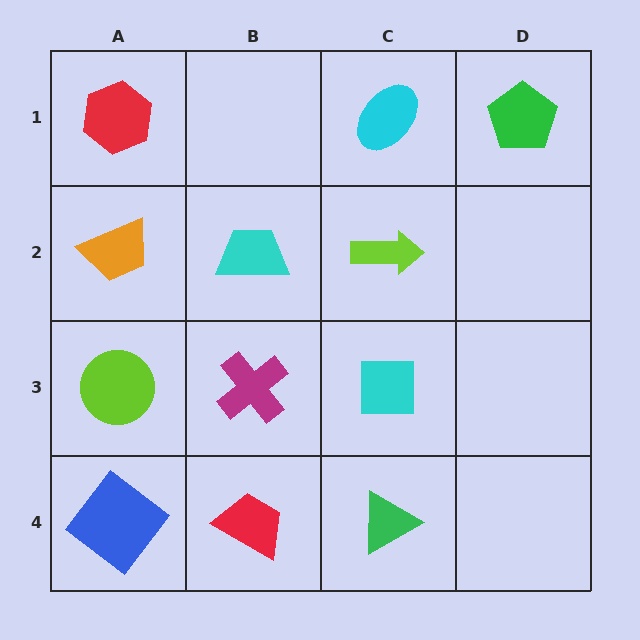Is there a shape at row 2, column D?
No, that cell is empty.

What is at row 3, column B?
A magenta cross.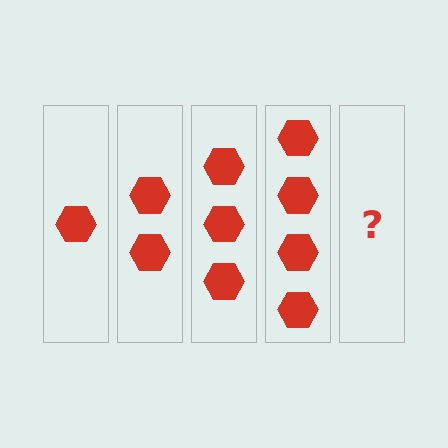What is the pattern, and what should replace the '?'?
The pattern is that each step adds one more hexagon. The '?' should be 5 hexagons.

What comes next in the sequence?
The next element should be 5 hexagons.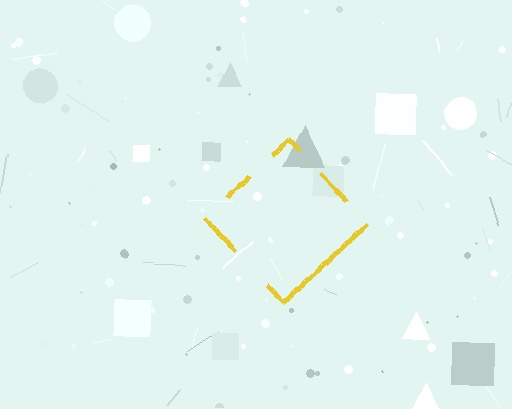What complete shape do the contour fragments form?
The contour fragments form a diamond.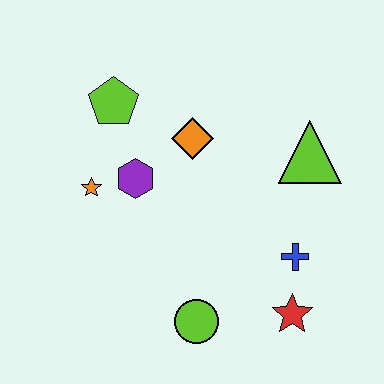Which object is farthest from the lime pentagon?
The red star is farthest from the lime pentagon.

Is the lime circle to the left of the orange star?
No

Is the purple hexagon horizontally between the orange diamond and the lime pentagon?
Yes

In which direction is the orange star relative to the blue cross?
The orange star is to the left of the blue cross.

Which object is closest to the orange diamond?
The purple hexagon is closest to the orange diamond.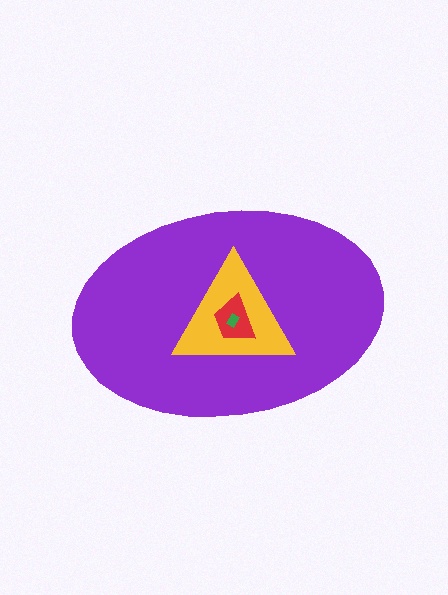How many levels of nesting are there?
4.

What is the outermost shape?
The purple ellipse.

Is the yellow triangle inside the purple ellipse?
Yes.